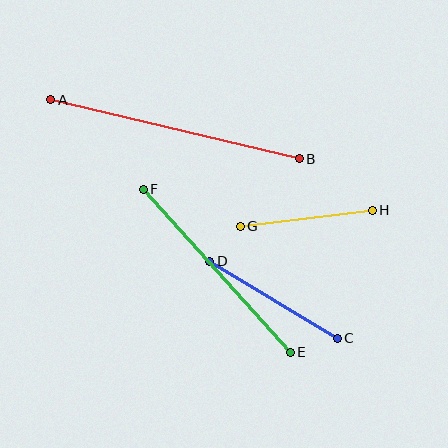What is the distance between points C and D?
The distance is approximately 149 pixels.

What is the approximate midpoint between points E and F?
The midpoint is at approximately (217, 271) pixels.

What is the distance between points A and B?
The distance is approximately 255 pixels.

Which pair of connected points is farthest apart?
Points A and B are farthest apart.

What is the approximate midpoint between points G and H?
The midpoint is at approximately (306, 218) pixels.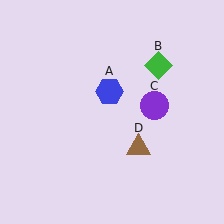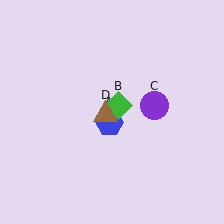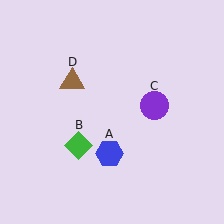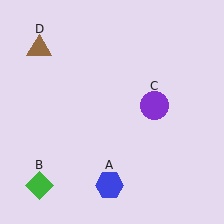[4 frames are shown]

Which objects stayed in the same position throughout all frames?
Purple circle (object C) remained stationary.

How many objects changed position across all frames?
3 objects changed position: blue hexagon (object A), green diamond (object B), brown triangle (object D).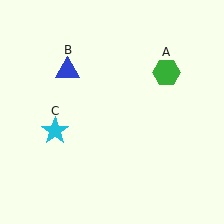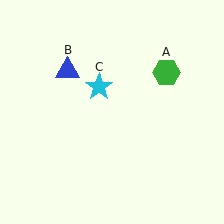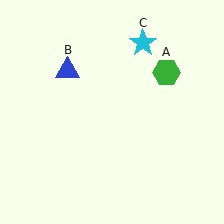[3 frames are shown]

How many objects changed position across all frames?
1 object changed position: cyan star (object C).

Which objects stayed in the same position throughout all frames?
Green hexagon (object A) and blue triangle (object B) remained stationary.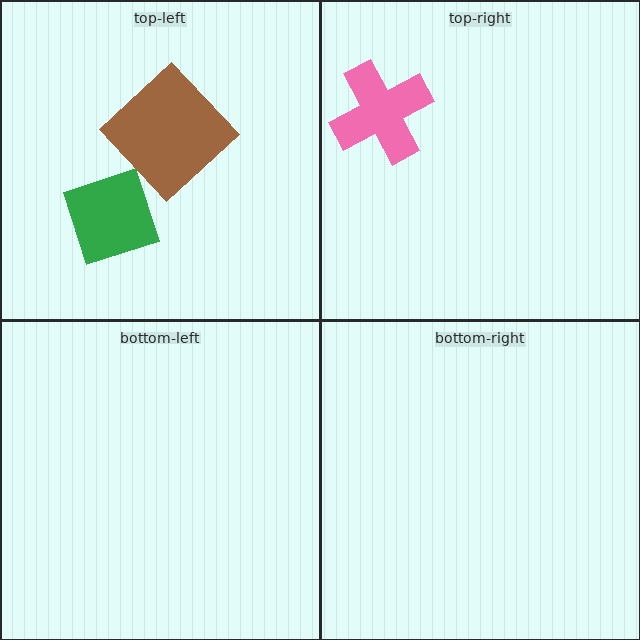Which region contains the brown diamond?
The top-left region.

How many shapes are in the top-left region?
2.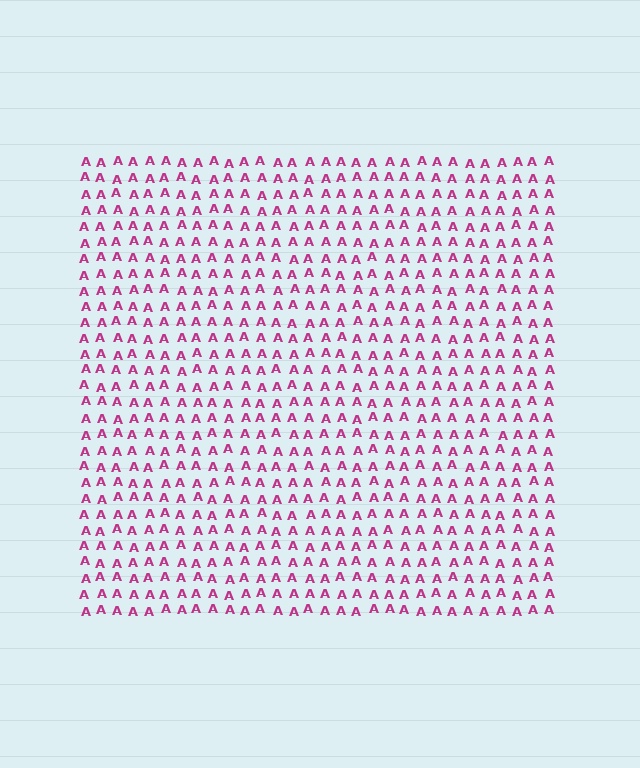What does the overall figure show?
The overall figure shows a square.